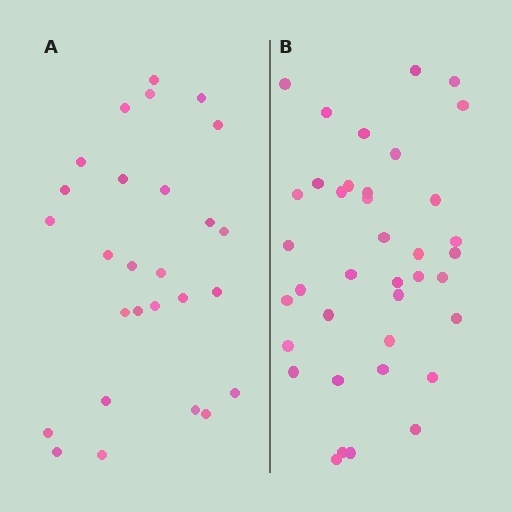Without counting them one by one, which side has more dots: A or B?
Region B (the right region) has more dots.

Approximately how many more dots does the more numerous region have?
Region B has roughly 12 or so more dots than region A.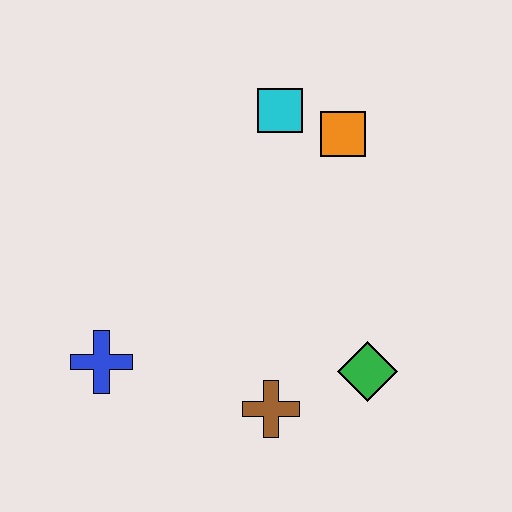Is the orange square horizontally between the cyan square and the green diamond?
Yes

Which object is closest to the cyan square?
The orange square is closest to the cyan square.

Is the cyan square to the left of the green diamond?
Yes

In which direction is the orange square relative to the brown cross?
The orange square is above the brown cross.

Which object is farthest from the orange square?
The blue cross is farthest from the orange square.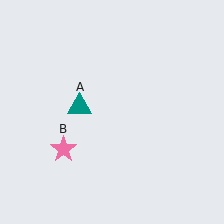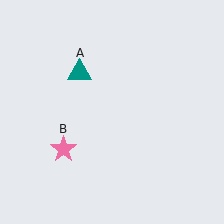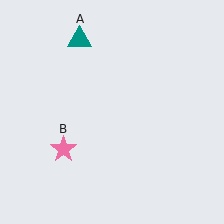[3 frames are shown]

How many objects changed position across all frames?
1 object changed position: teal triangle (object A).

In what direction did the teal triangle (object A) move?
The teal triangle (object A) moved up.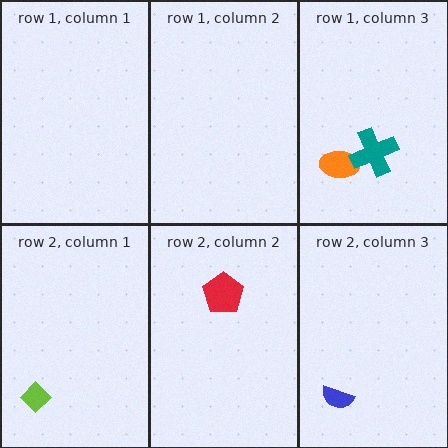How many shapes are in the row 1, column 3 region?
2.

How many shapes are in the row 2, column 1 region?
1.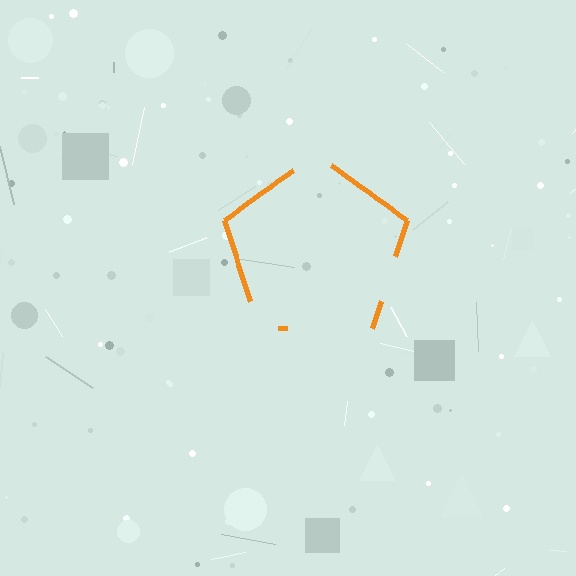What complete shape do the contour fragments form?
The contour fragments form a pentagon.